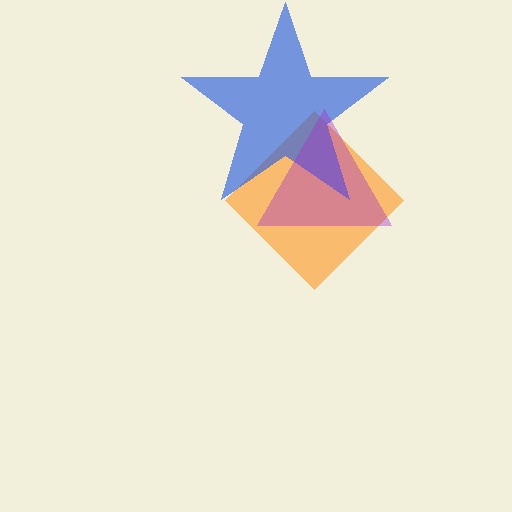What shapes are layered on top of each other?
The layered shapes are: an orange diamond, a blue star, a purple triangle.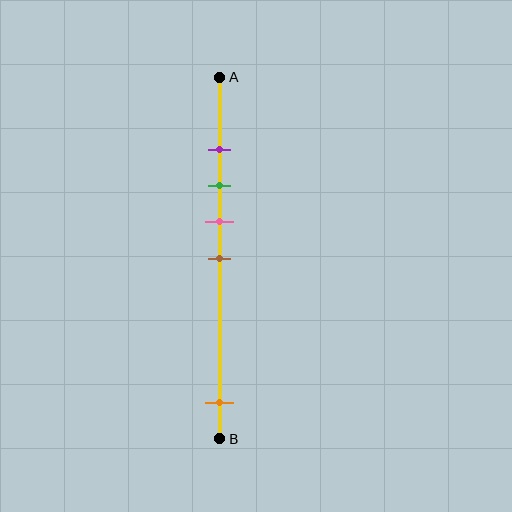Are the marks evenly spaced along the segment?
No, the marks are not evenly spaced.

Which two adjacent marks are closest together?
The purple and green marks are the closest adjacent pair.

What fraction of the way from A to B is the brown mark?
The brown mark is approximately 50% (0.5) of the way from A to B.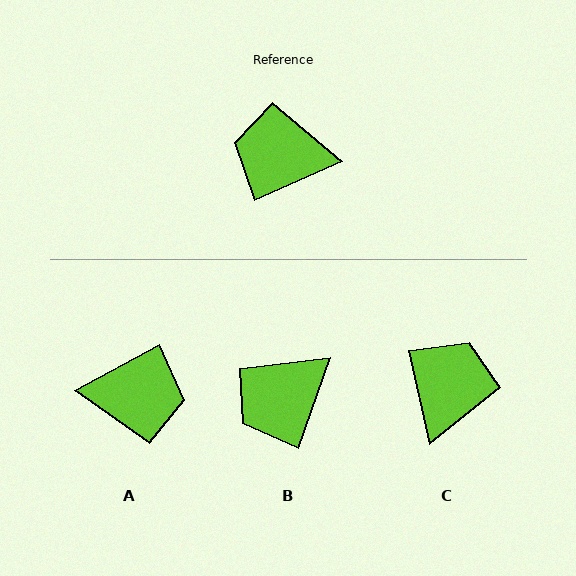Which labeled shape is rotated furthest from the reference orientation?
A, about 175 degrees away.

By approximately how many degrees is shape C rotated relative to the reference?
Approximately 101 degrees clockwise.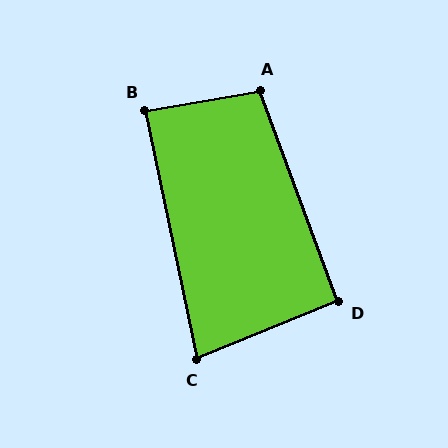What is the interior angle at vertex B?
Approximately 88 degrees (approximately right).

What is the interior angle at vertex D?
Approximately 92 degrees (approximately right).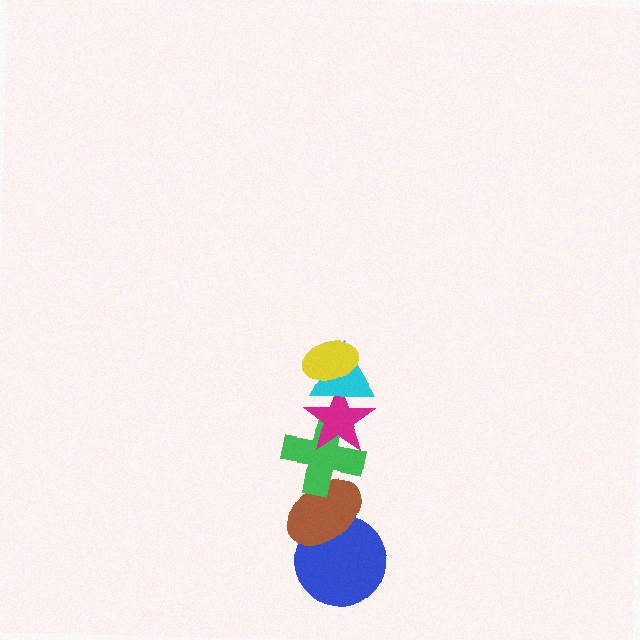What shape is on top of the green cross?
The magenta star is on top of the green cross.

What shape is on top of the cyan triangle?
The yellow ellipse is on top of the cyan triangle.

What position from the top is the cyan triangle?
The cyan triangle is 2nd from the top.